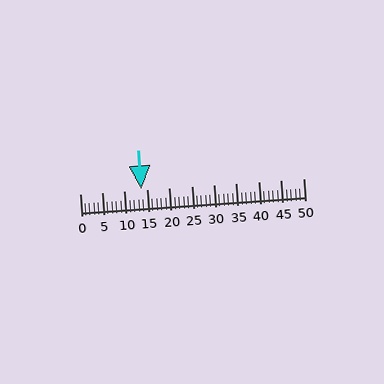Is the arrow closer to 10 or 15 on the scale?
The arrow is closer to 15.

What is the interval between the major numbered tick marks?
The major tick marks are spaced 5 units apart.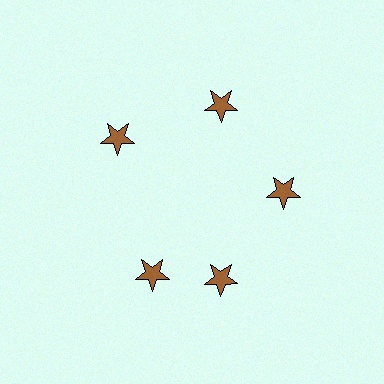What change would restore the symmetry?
The symmetry would be restored by rotating it back into even spacing with its neighbors so that all 5 stars sit at equal angles and equal distance from the center.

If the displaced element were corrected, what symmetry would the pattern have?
It would have 5-fold rotational symmetry — the pattern would map onto itself every 72 degrees.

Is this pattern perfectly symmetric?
No. The 5 brown stars are arranged in a ring, but one element near the 8 o'clock position is rotated out of alignment along the ring, breaking the 5-fold rotational symmetry.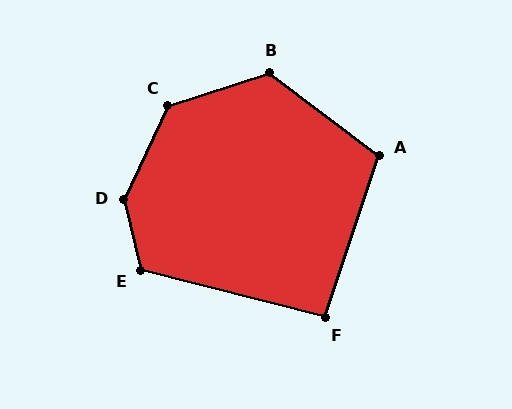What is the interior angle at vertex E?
Approximately 118 degrees (obtuse).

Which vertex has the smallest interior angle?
F, at approximately 94 degrees.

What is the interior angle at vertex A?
Approximately 109 degrees (obtuse).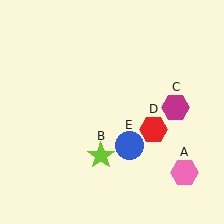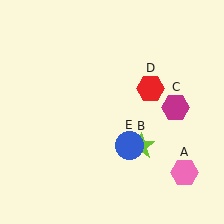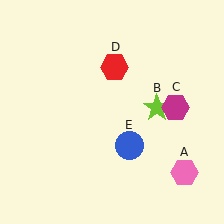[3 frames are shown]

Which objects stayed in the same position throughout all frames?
Pink hexagon (object A) and magenta hexagon (object C) and blue circle (object E) remained stationary.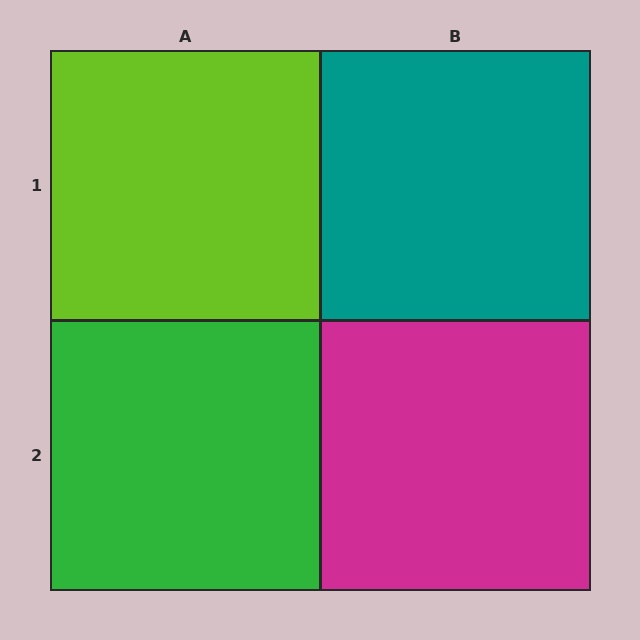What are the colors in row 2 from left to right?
Green, magenta.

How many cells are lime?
1 cell is lime.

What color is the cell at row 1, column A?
Lime.